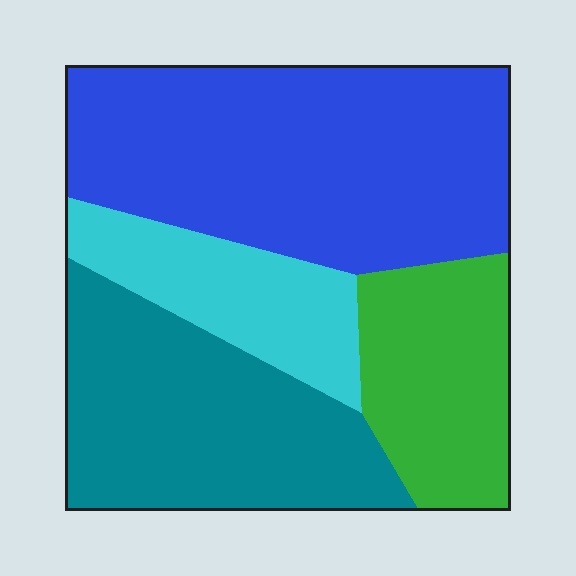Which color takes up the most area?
Blue, at roughly 40%.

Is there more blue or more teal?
Blue.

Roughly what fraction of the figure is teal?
Teal takes up about one quarter (1/4) of the figure.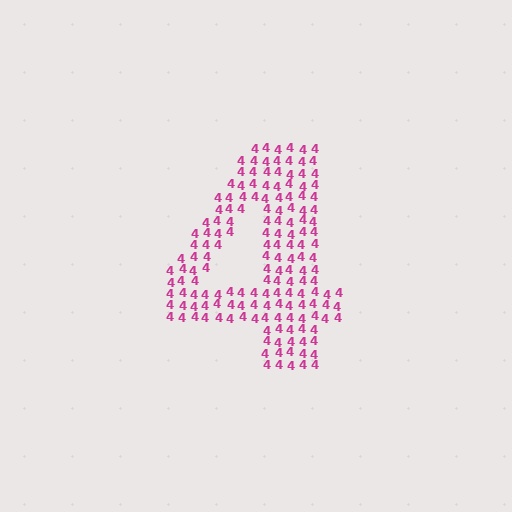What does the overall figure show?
The overall figure shows the digit 4.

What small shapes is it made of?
It is made of small digit 4's.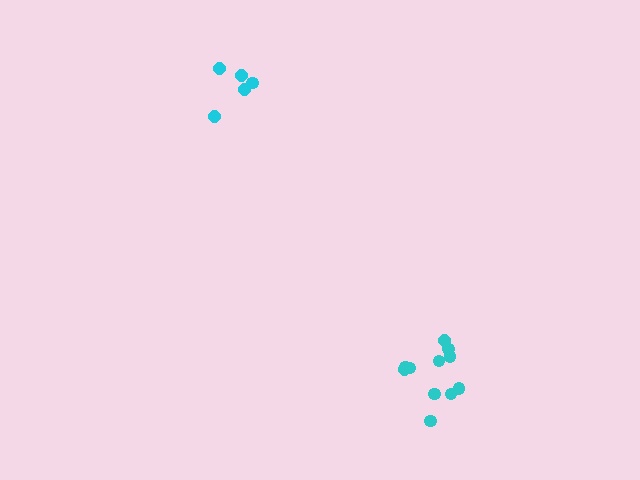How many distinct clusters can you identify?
There are 2 distinct clusters.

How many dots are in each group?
Group 1: 11 dots, Group 2: 5 dots (16 total).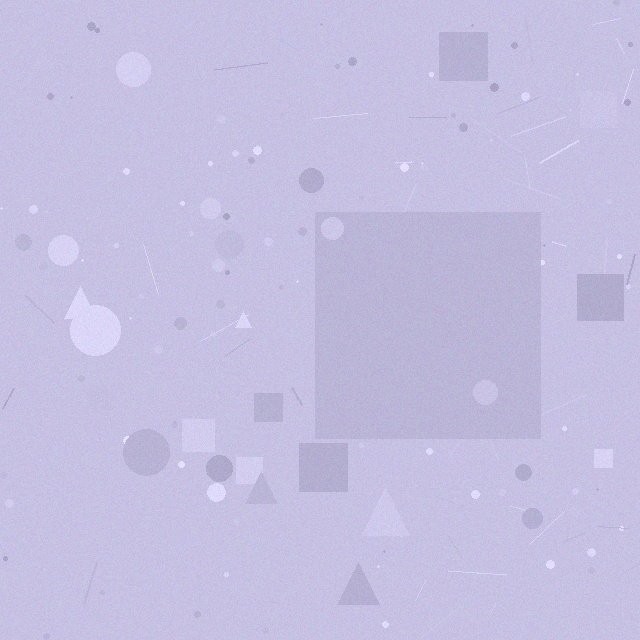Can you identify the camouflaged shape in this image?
The camouflaged shape is a square.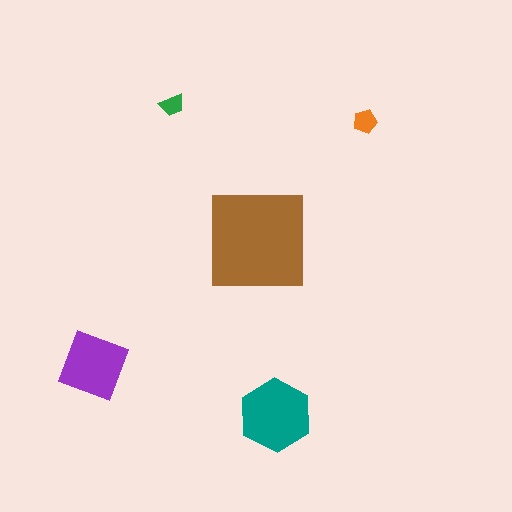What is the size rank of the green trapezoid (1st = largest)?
5th.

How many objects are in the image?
There are 5 objects in the image.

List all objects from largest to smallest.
The brown square, the teal hexagon, the purple diamond, the orange pentagon, the green trapezoid.